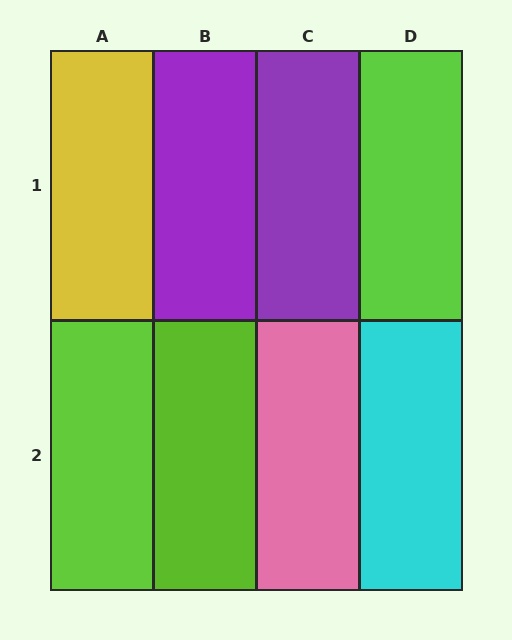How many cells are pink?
1 cell is pink.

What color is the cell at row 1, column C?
Purple.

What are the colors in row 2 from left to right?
Lime, lime, pink, cyan.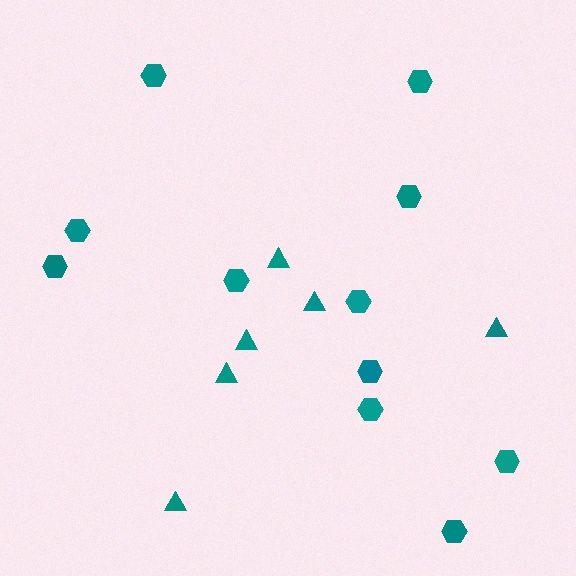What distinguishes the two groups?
There are 2 groups: one group of triangles (6) and one group of hexagons (11).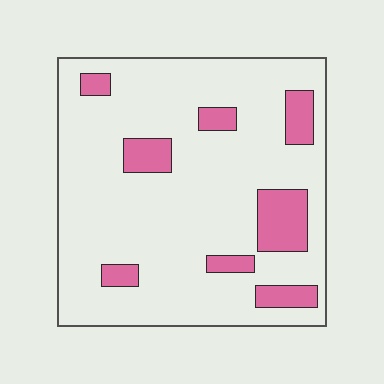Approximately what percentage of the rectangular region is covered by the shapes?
Approximately 15%.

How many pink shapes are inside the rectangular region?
8.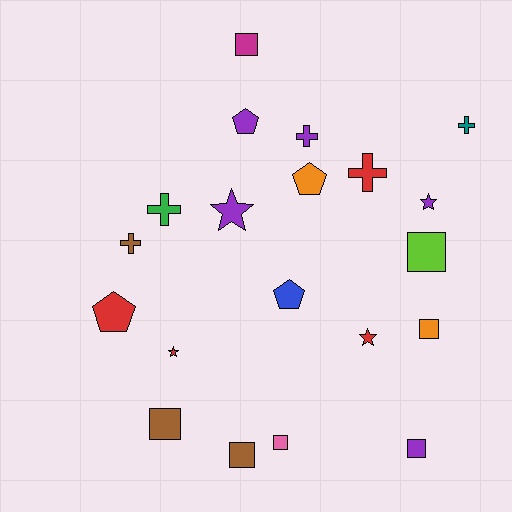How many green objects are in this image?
There is 1 green object.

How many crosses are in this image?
There are 5 crosses.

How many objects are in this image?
There are 20 objects.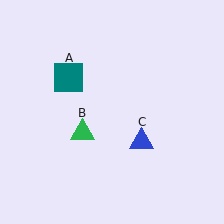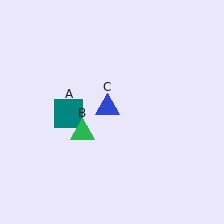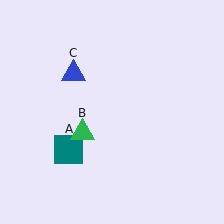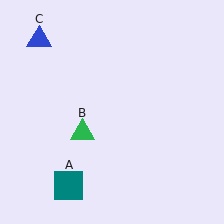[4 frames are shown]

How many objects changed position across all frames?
2 objects changed position: teal square (object A), blue triangle (object C).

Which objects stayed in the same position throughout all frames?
Green triangle (object B) remained stationary.